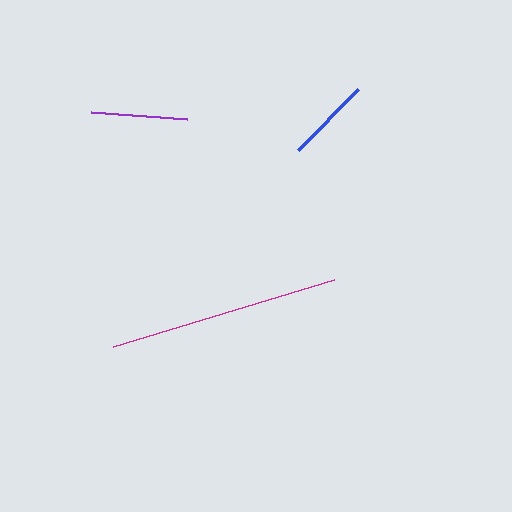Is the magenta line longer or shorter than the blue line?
The magenta line is longer than the blue line.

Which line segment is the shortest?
The blue line is the shortest at approximately 86 pixels.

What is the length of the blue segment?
The blue segment is approximately 86 pixels long.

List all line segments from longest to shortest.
From longest to shortest: magenta, purple, blue.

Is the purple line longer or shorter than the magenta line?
The magenta line is longer than the purple line.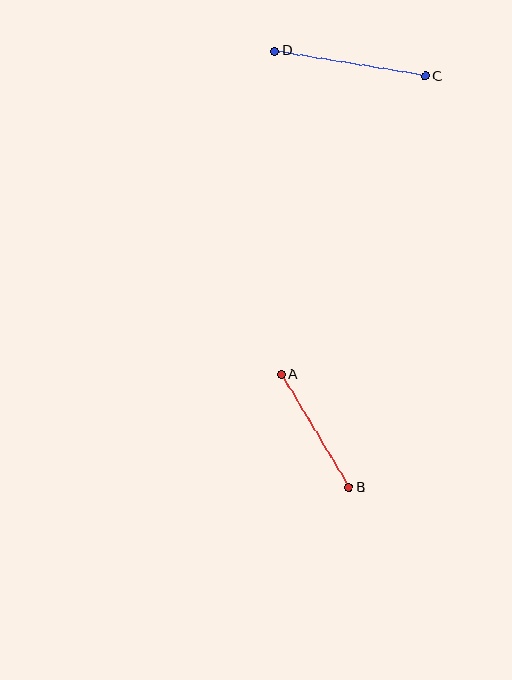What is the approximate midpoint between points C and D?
The midpoint is at approximately (350, 64) pixels.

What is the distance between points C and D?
The distance is approximately 153 pixels.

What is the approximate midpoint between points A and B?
The midpoint is at approximately (315, 431) pixels.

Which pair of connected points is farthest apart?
Points C and D are farthest apart.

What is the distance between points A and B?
The distance is approximately 132 pixels.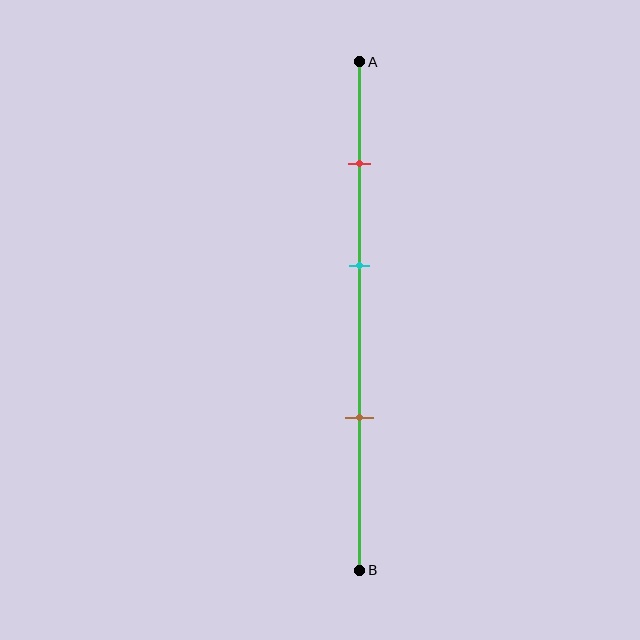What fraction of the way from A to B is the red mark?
The red mark is approximately 20% (0.2) of the way from A to B.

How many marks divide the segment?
There are 3 marks dividing the segment.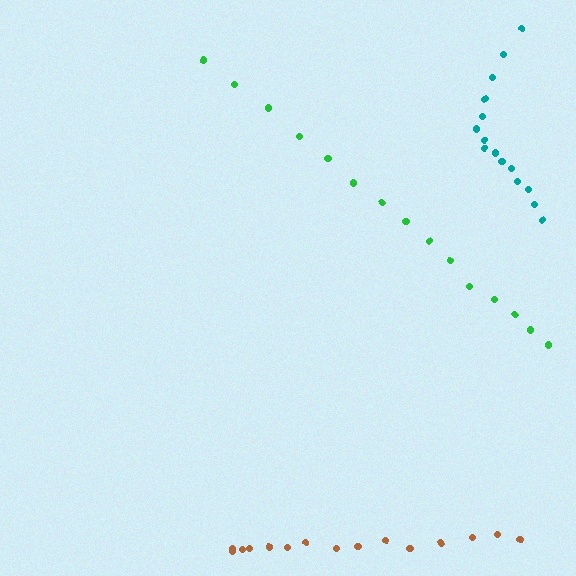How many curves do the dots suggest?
There are 3 distinct paths.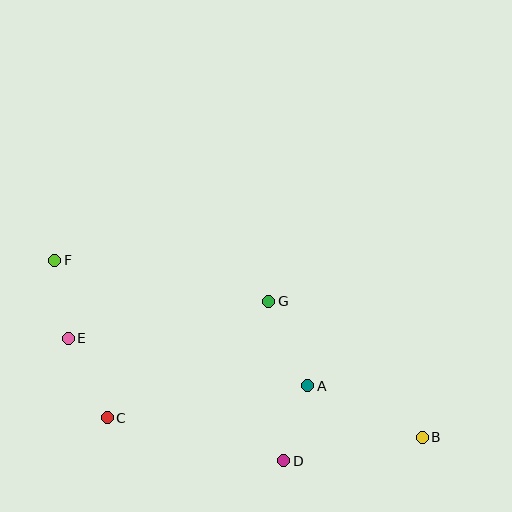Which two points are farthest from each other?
Points B and F are farthest from each other.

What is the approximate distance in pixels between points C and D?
The distance between C and D is approximately 182 pixels.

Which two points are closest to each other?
Points A and D are closest to each other.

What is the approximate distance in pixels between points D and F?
The distance between D and F is approximately 305 pixels.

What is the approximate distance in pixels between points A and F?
The distance between A and F is approximately 282 pixels.